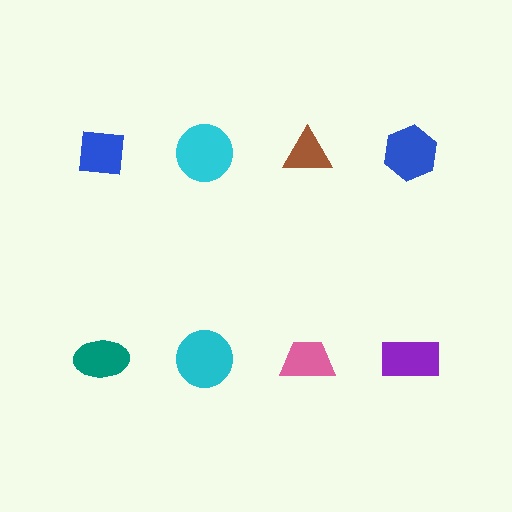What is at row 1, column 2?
A cyan circle.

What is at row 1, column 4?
A blue hexagon.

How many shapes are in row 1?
4 shapes.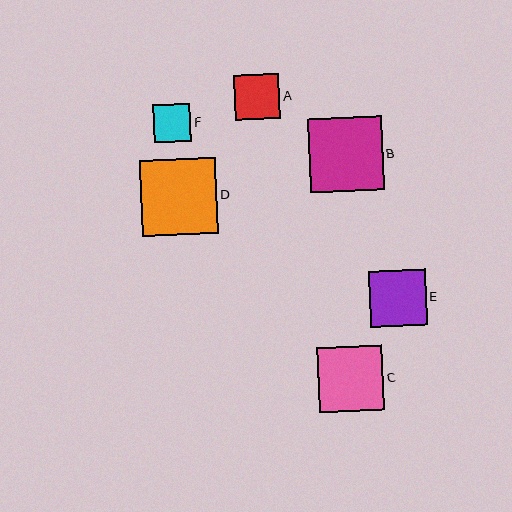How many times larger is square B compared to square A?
Square B is approximately 1.6 times the size of square A.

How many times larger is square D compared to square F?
Square D is approximately 2.0 times the size of square F.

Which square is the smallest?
Square F is the smallest with a size of approximately 38 pixels.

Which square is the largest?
Square D is the largest with a size of approximately 76 pixels.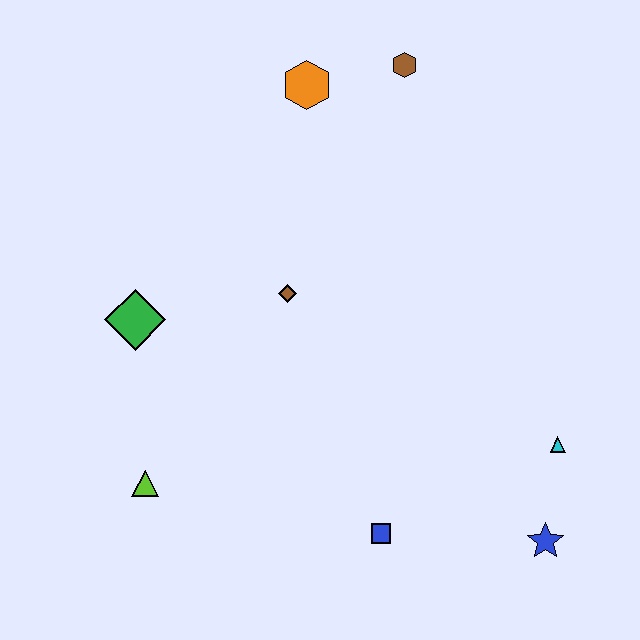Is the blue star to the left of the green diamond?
No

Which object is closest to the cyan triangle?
The blue star is closest to the cyan triangle.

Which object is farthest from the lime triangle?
The brown hexagon is farthest from the lime triangle.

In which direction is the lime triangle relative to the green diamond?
The lime triangle is below the green diamond.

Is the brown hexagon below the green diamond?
No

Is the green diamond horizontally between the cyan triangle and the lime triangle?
No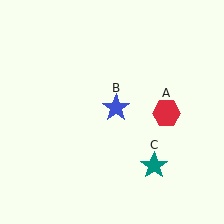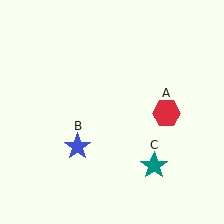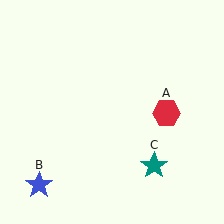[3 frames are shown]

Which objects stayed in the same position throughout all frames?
Red hexagon (object A) and teal star (object C) remained stationary.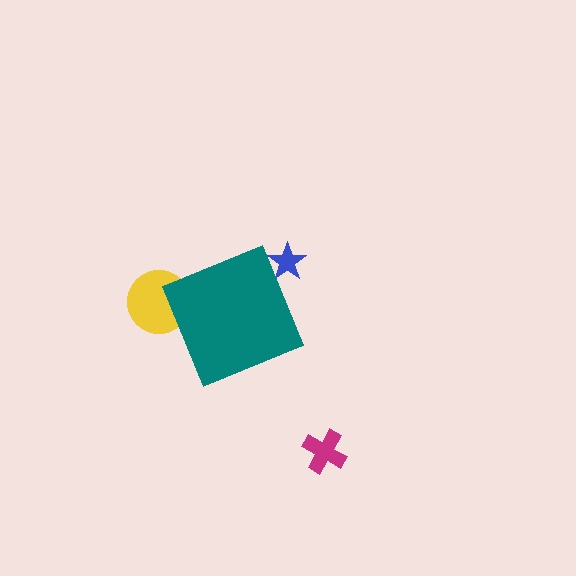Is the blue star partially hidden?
Yes, the blue star is partially hidden behind the teal diamond.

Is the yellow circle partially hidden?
Yes, the yellow circle is partially hidden behind the teal diamond.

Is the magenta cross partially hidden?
No, the magenta cross is fully visible.